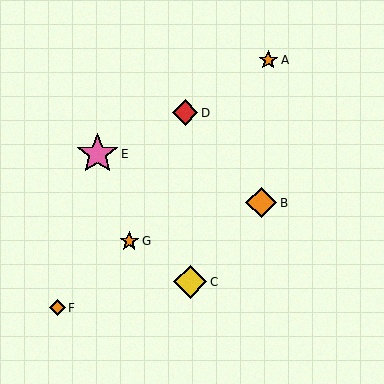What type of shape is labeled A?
Shape A is an orange star.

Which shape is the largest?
The pink star (labeled E) is the largest.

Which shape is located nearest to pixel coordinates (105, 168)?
The pink star (labeled E) at (98, 154) is nearest to that location.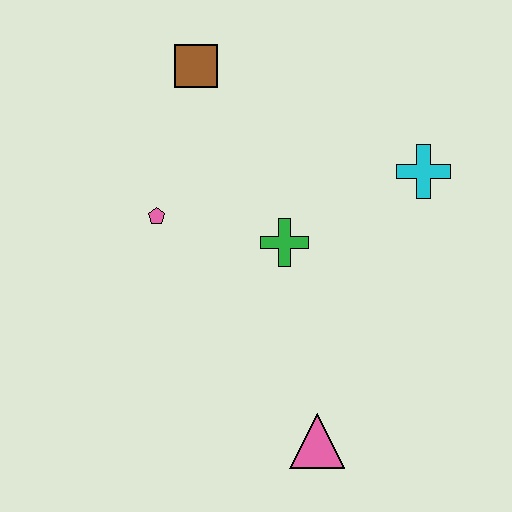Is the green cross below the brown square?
Yes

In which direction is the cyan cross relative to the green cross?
The cyan cross is to the right of the green cross.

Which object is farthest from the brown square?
The pink triangle is farthest from the brown square.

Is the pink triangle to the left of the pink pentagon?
No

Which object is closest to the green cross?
The pink pentagon is closest to the green cross.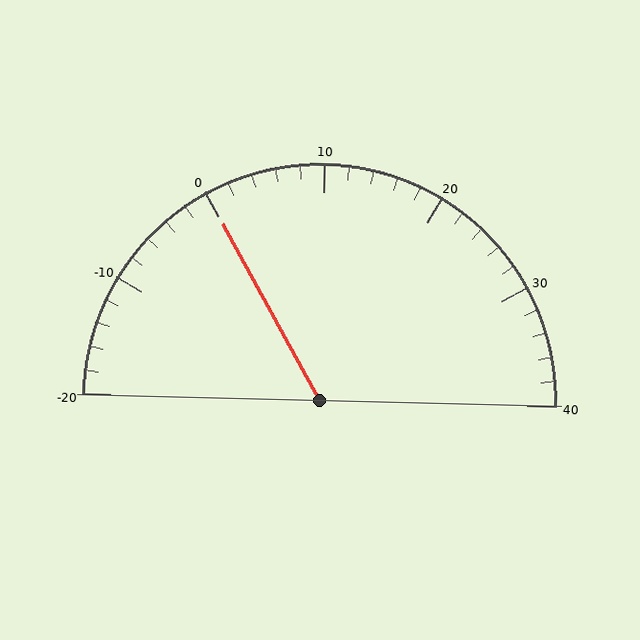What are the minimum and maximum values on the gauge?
The gauge ranges from -20 to 40.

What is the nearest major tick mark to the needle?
The nearest major tick mark is 0.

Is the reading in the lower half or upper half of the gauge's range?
The reading is in the lower half of the range (-20 to 40).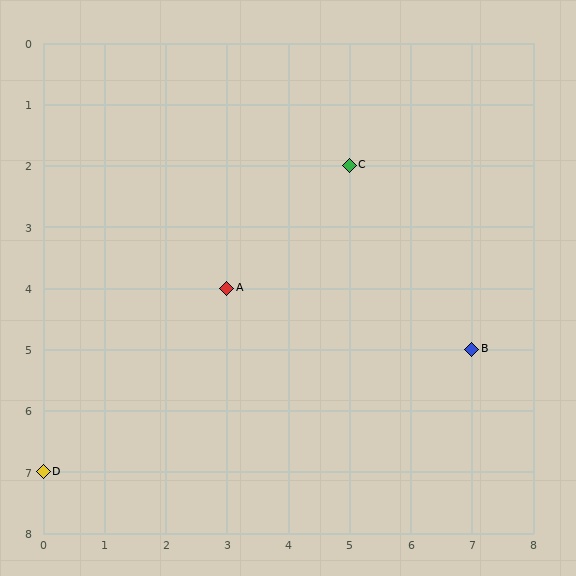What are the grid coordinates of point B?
Point B is at grid coordinates (7, 5).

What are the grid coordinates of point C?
Point C is at grid coordinates (5, 2).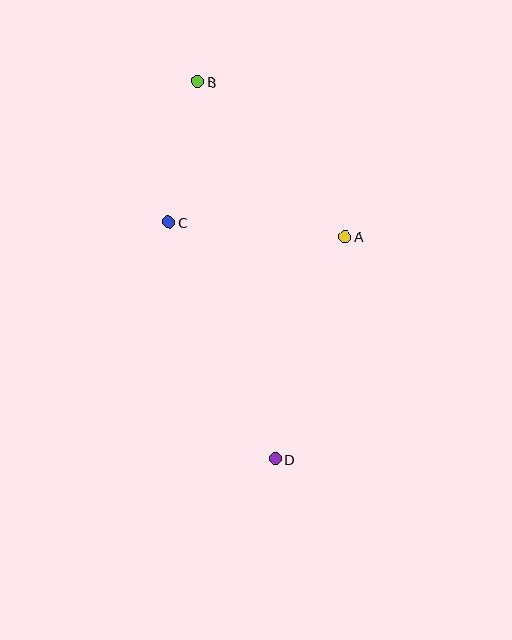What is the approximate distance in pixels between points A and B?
The distance between A and B is approximately 214 pixels.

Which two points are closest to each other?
Points B and C are closest to each other.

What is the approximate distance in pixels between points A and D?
The distance between A and D is approximately 233 pixels.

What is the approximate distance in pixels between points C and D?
The distance between C and D is approximately 260 pixels.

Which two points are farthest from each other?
Points B and D are farthest from each other.